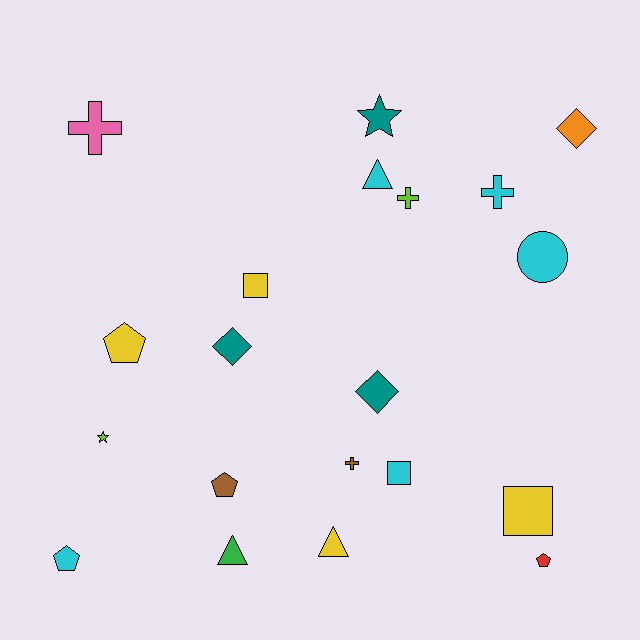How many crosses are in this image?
There are 4 crosses.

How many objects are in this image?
There are 20 objects.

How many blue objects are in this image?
There are no blue objects.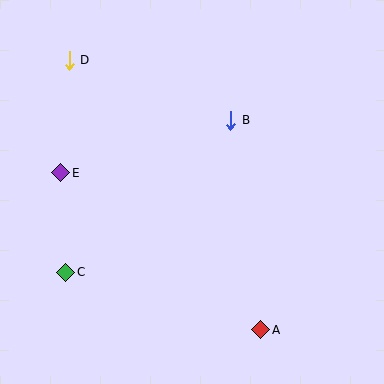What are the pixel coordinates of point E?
Point E is at (61, 173).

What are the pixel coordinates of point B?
Point B is at (231, 120).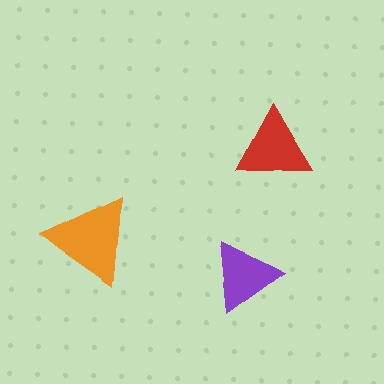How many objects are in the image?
There are 3 objects in the image.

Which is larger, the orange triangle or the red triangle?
The orange one.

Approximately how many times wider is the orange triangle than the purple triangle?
About 1.5 times wider.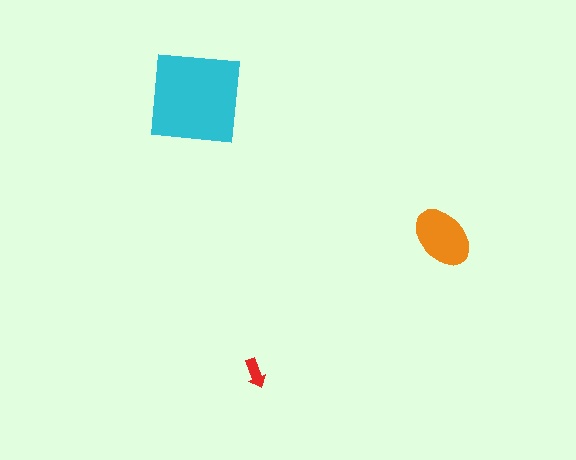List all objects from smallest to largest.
The red arrow, the orange ellipse, the cyan square.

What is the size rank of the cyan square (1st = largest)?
1st.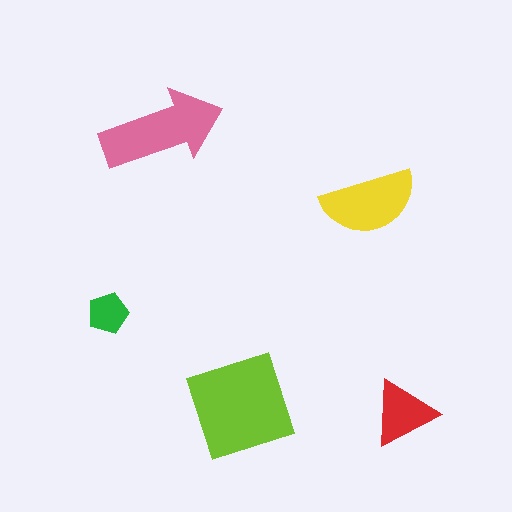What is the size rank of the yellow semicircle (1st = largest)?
3rd.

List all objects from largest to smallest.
The lime square, the pink arrow, the yellow semicircle, the red triangle, the green pentagon.